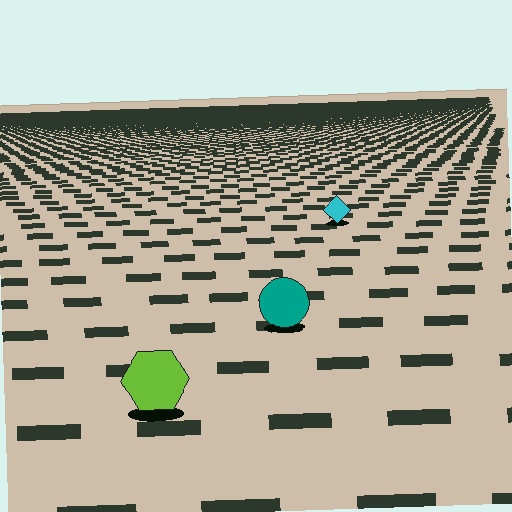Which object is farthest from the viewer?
The cyan diamond is farthest from the viewer. It appears smaller and the ground texture around it is denser.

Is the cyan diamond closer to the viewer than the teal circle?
No. The teal circle is closer — you can tell from the texture gradient: the ground texture is coarser near it.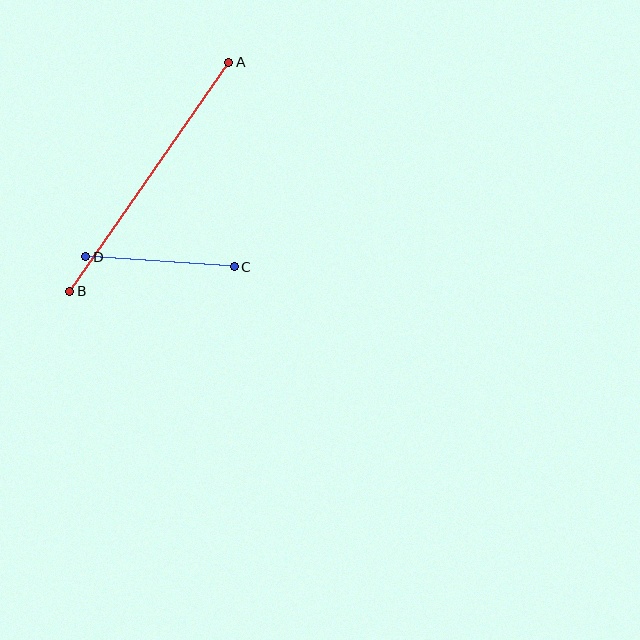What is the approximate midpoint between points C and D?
The midpoint is at approximately (160, 262) pixels.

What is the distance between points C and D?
The distance is approximately 149 pixels.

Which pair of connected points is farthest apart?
Points A and B are farthest apart.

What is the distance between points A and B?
The distance is approximately 279 pixels.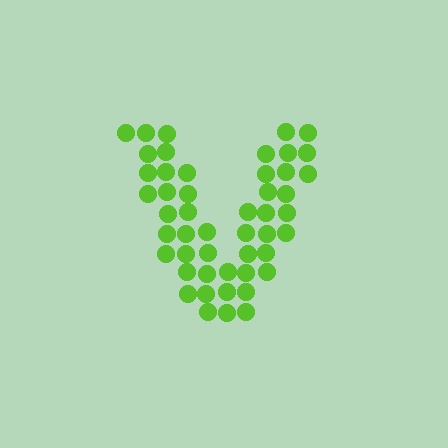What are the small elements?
The small elements are circles.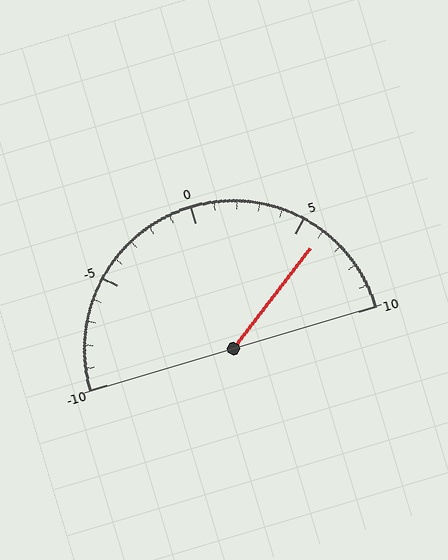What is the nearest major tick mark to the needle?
The nearest major tick mark is 5.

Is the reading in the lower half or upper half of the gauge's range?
The reading is in the upper half of the range (-10 to 10).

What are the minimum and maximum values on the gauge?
The gauge ranges from -10 to 10.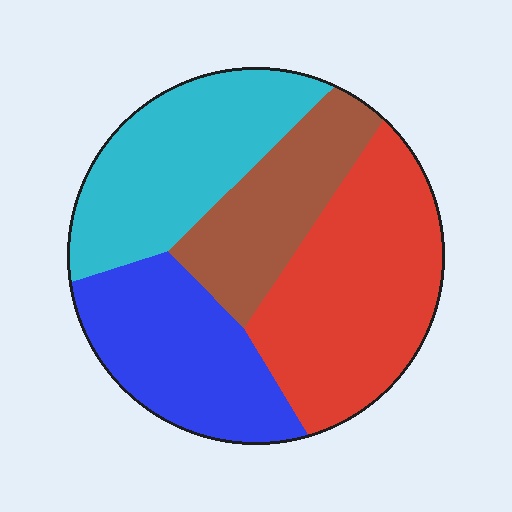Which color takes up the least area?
Brown, at roughly 20%.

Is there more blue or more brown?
Blue.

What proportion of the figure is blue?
Blue covers roughly 25% of the figure.